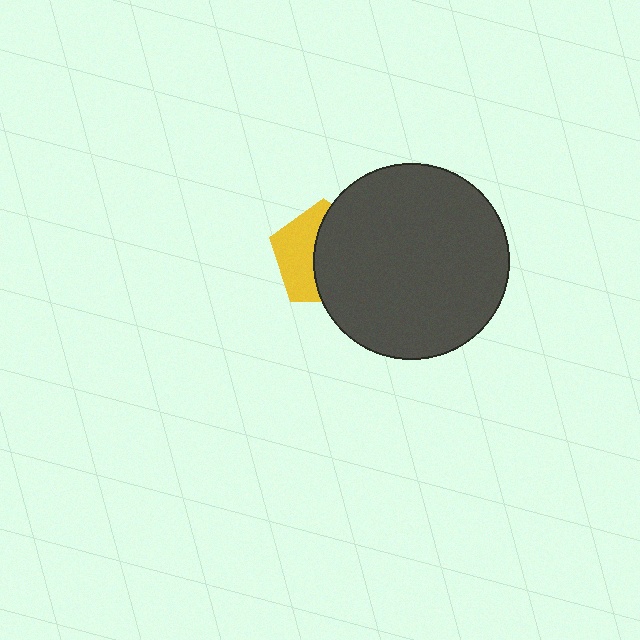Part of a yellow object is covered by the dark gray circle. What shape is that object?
It is a pentagon.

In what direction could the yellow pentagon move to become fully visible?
The yellow pentagon could move left. That would shift it out from behind the dark gray circle entirely.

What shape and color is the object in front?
The object in front is a dark gray circle.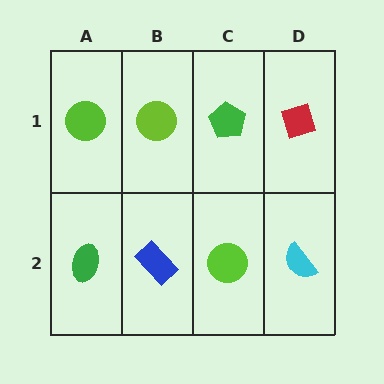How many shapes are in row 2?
4 shapes.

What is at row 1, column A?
A lime circle.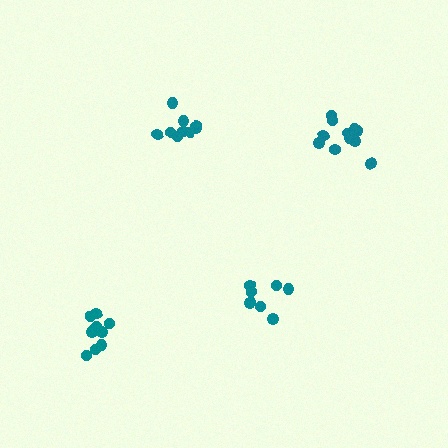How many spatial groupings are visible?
There are 4 spatial groupings.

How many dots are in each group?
Group 1: 7 dots, Group 2: 10 dots, Group 3: 9 dots, Group 4: 11 dots (37 total).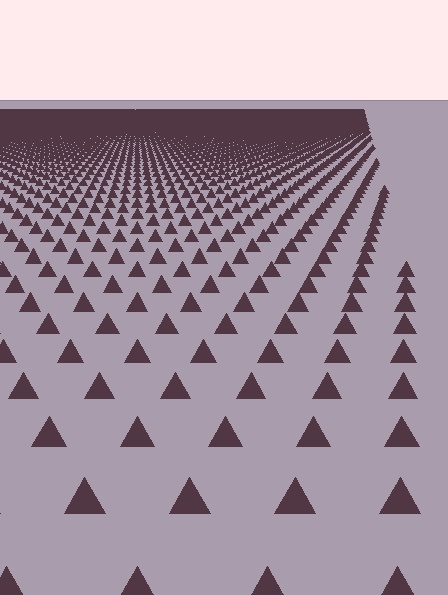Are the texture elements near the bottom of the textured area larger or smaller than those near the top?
Larger. Near the bottom, elements are closer to the viewer and appear at a bigger on-screen size.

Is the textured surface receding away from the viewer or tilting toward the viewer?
The surface is receding away from the viewer. Texture elements get smaller and denser toward the top.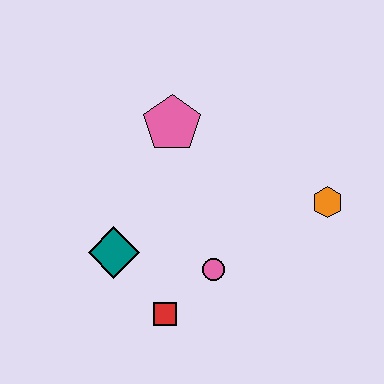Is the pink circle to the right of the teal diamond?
Yes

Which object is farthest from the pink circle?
The pink pentagon is farthest from the pink circle.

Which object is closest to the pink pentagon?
The teal diamond is closest to the pink pentagon.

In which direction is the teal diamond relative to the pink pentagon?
The teal diamond is below the pink pentagon.